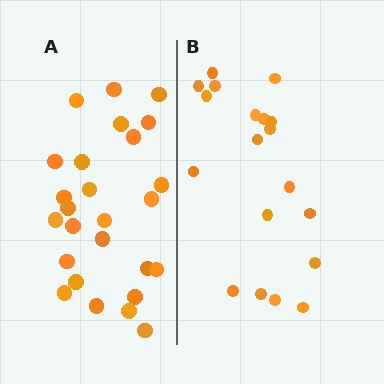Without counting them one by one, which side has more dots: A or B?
Region A (the left region) has more dots.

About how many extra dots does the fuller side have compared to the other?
Region A has roughly 8 or so more dots than region B.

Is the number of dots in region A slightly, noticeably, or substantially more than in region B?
Region A has noticeably more, but not dramatically so. The ratio is roughly 1.4 to 1.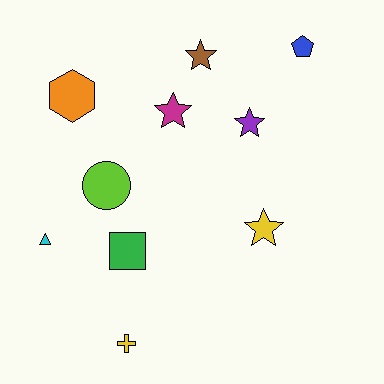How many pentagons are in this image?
There is 1 pentagon.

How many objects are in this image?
There are 10 objects.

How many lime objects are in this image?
There is 1 lime object.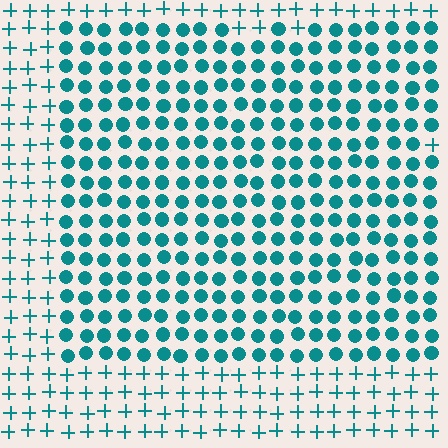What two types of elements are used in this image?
The image uses circles inside the rectangle region and plus signs outside it.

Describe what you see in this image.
The image is filled with small teal elements arranged in a uniform grid. A rectangle-shaped region contains circles, while the surrounding area contains plus signs. The boundary is defined purely by the change in element shape.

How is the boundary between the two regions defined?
The boundary is defined by a change in element shape: circles inside vs. plus signs outside. All elements share the same color and spacing.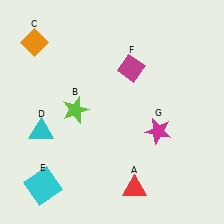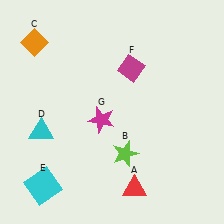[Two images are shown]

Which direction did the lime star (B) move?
The lime star (B) moved right.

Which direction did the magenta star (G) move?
The magenta star (G) moved left.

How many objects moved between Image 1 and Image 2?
2 objects moved between the two images.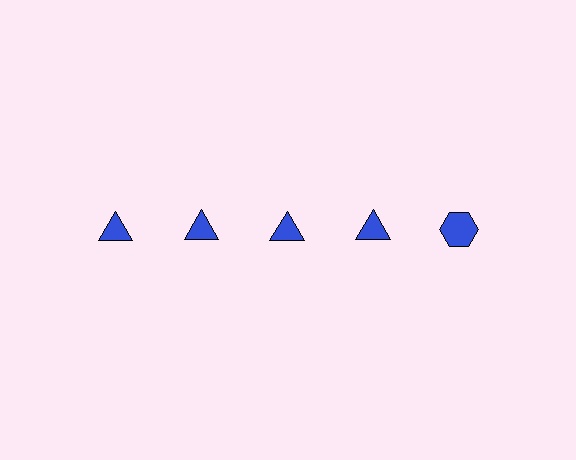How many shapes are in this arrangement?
There are 5 shapes arranged in a grid pattern.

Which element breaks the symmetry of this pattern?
The blue hexagon in the top row, rightmost column breaks the symmetry. All other shapes are blue triangles.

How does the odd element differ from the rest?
It has a different shape: hexagon instead of triangle.